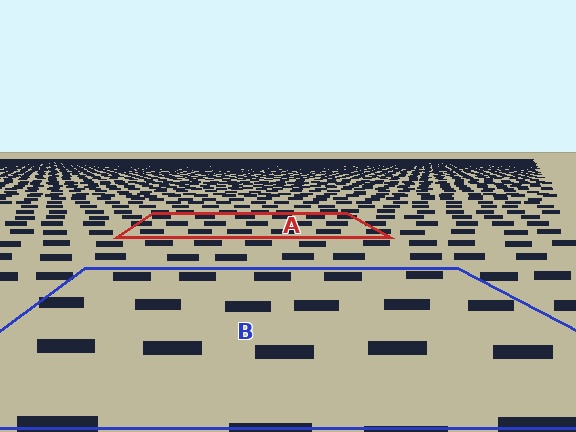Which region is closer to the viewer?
Region B is closer. The texture elements there are larger and more spread out.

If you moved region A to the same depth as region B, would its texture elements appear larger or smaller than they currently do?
They would appear larger. At a closer depth, the same texture elements are projected at a bigger on-screen size.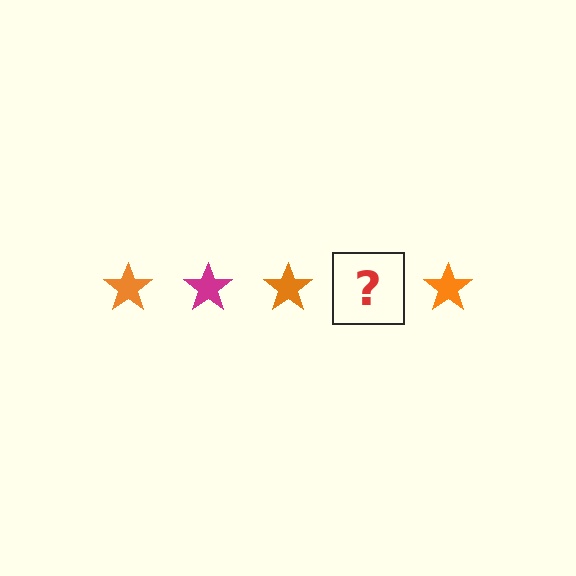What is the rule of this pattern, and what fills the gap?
The rule is that the pattern cycles through orange, magenta stars. The gap should be filled with a magenta star.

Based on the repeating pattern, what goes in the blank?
The blank should be a magenta star.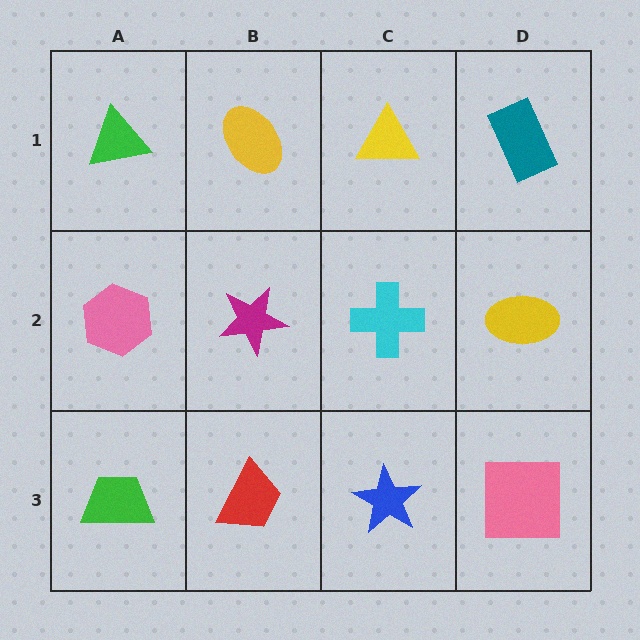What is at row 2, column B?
A magenta star.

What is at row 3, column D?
A pink square.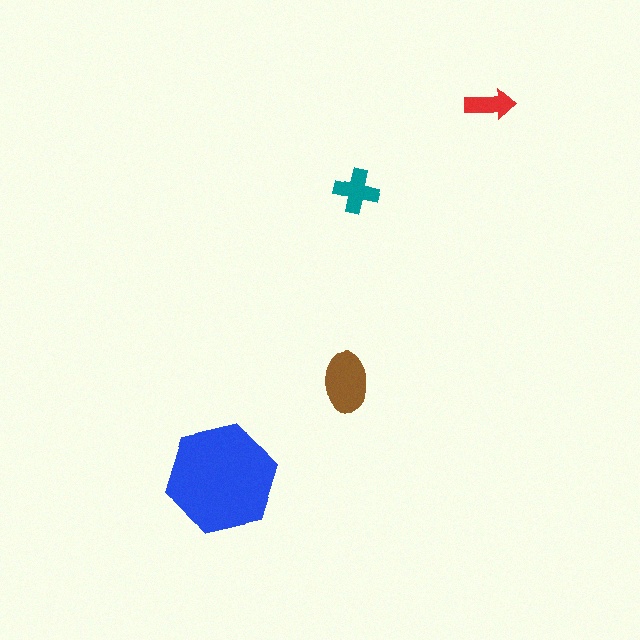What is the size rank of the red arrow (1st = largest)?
4th.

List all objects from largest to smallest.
The blue hexagon, the brown ellipse, the teal cross, the red arrow.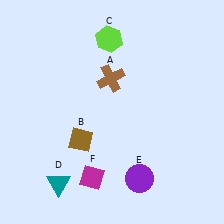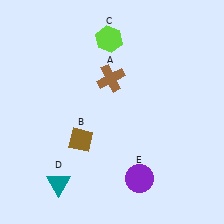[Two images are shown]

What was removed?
The magenta diamond (F) was removed in Image 2.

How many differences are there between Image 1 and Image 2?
There is 1 difference between the two images.